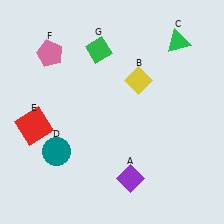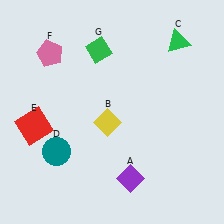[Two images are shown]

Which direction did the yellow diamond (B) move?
The yellow diamond (B) moved down.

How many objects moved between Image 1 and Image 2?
1 object moved between the two images.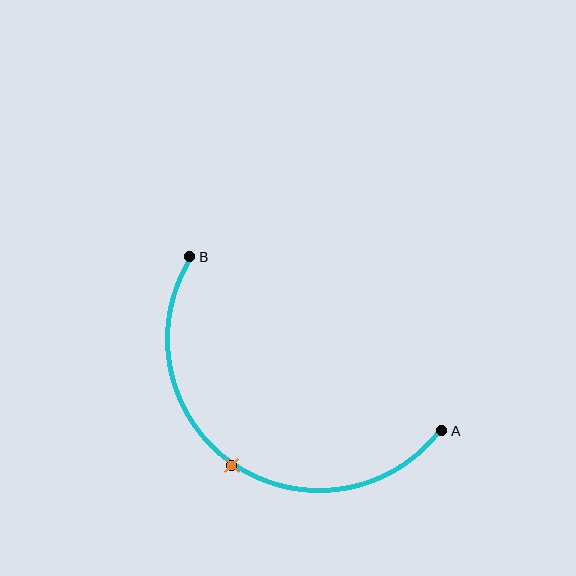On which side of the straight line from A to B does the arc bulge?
The arc bulges below and to the left of the straight line connecting A and B.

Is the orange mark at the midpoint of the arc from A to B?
Yes. The orange mark lies on the arc at equal arc-length from both A and B — it is the arc midpoint.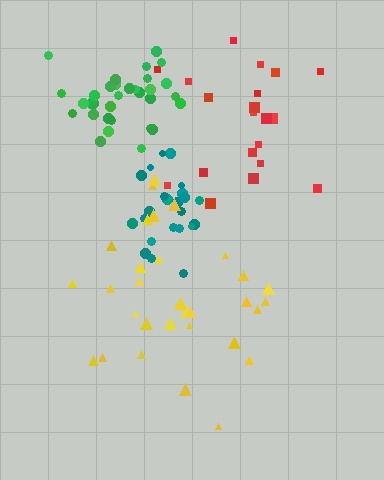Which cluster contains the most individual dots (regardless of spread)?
Green (32).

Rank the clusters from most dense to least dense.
green, teal, red, yellow.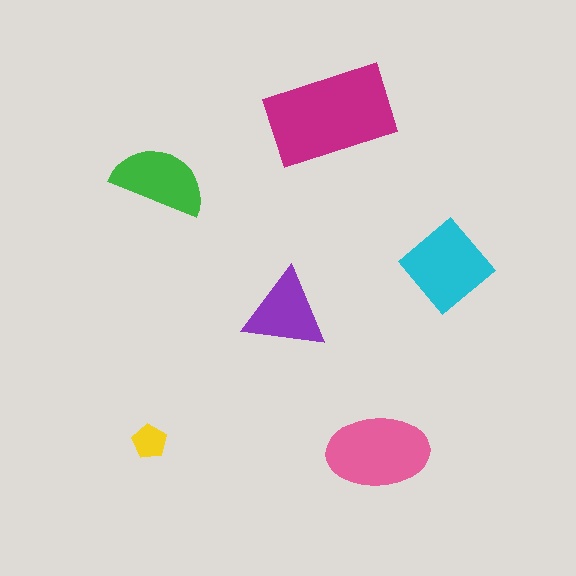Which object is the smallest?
The yellow pentagon.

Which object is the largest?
The magenta rectangle.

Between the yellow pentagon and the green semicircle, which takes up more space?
The green semicircle.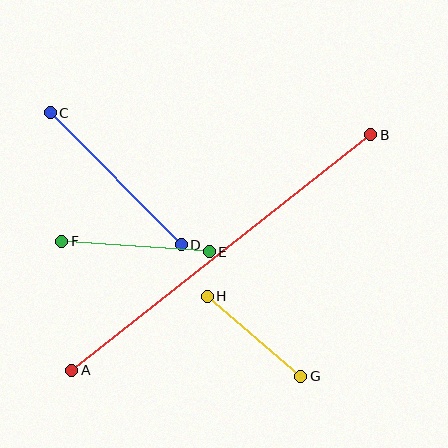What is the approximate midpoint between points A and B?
The midpoint is at approximately (221, 252) pixels.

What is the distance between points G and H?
The distance is approximately 123 pixels.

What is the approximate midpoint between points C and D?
The midpoint is at approximately (116, 179) pixels.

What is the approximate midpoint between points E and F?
The midpoint is at approximately (135, 247) pixels.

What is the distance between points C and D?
The distance is approximately 186 pixels.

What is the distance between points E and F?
The distance is approximately 148 pixels.